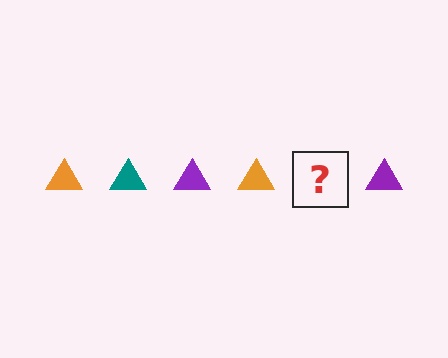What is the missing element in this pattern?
The missing element is a teal triangle.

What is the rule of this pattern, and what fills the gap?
The rule is that the pattern cycles through orange, teal, purple triangles. The gap should be filled with a teal triangle.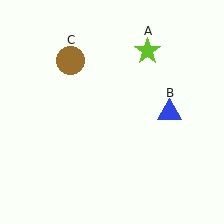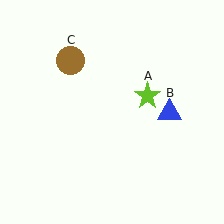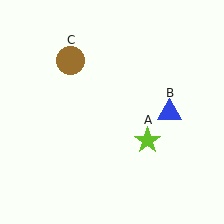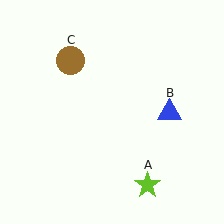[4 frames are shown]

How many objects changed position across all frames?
1 object changed position: lime star (object A).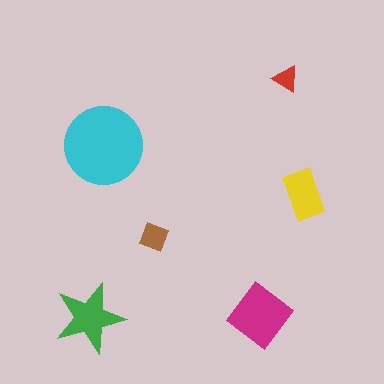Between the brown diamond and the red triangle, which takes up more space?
The brown diamond.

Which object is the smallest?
The red triangle.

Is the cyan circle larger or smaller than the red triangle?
Larger.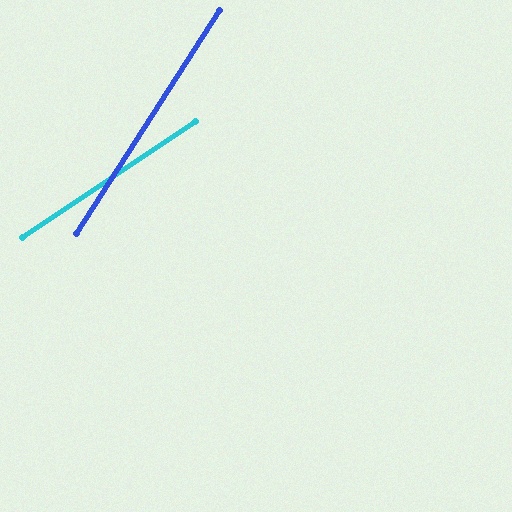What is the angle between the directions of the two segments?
Approximately 23 degrees.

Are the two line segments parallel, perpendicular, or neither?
Neither parallel nor perpendicular — they differ by about 23°.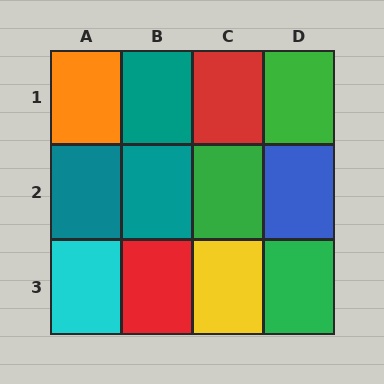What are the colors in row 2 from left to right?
Teal, teal, green, blue.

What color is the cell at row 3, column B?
Red.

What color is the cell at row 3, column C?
Yellow.